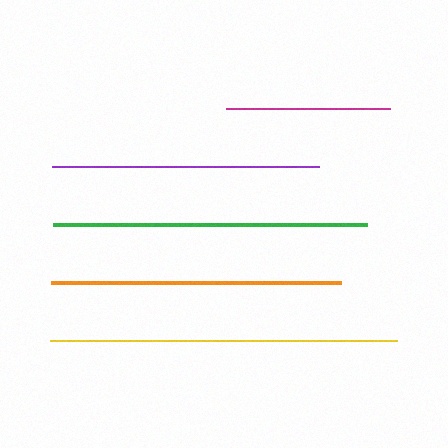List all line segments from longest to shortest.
From longest to shortest: yellow, green, orange, purple, magenta.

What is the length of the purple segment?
The purple segment is approximately 267 pixels long.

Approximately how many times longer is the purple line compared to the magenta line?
The purple line is approximately 1.6 times the length of the magenta line.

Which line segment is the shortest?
The magenta line is the shortest at approximately 164 pixels.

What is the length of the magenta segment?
The magenta segment is approximately 164 pixels long.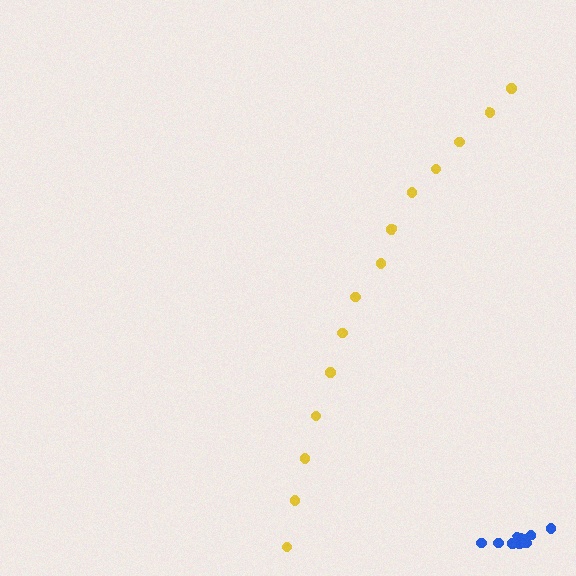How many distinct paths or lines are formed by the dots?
There are 2 distinct paths.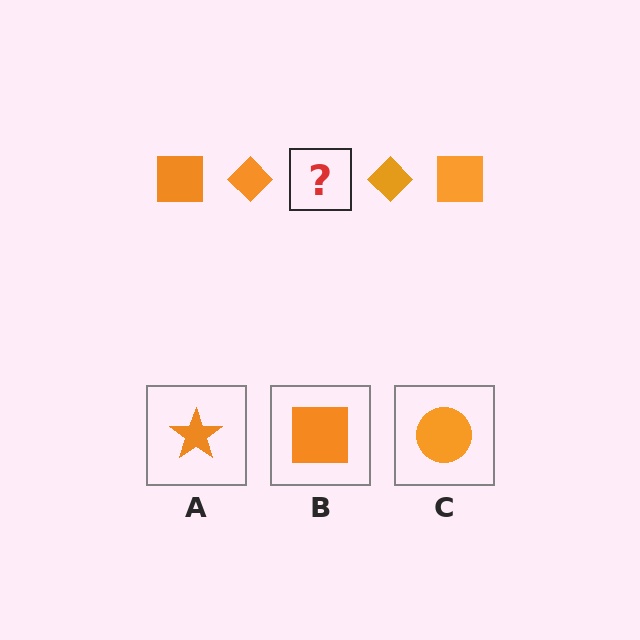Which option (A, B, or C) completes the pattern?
B.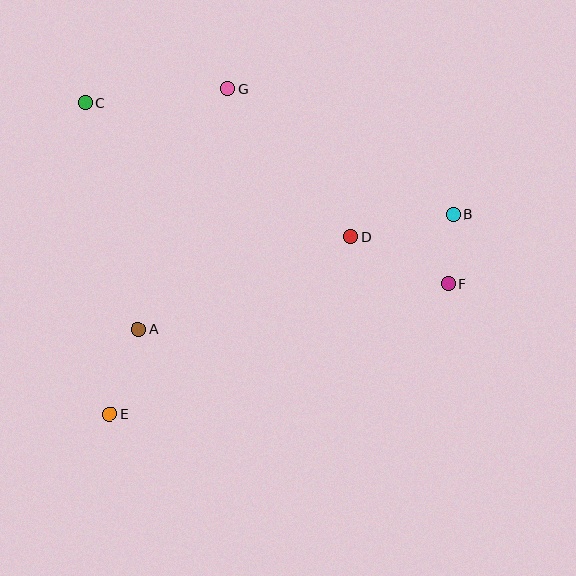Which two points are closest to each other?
Points B and F are closest to each other.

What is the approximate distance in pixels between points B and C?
The distance between B and C is approximately 384 pixels.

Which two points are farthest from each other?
Points C and F are farthest from each other.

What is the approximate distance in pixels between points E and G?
The distance between E and G is approximately 347 pixels.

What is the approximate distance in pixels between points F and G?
The distance between F and G is approximately 294 pixels.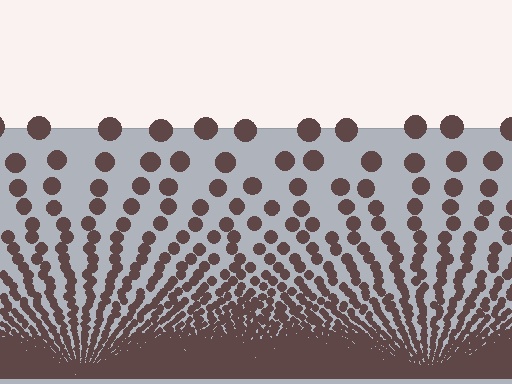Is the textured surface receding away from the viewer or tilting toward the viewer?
The surface appears to tilt toward the viewer. Texture elements get larger and sparser toward the top.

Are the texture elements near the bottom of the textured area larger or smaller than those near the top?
Smaller. The gradient is inverted — elements near the bottom are smaller and denser.